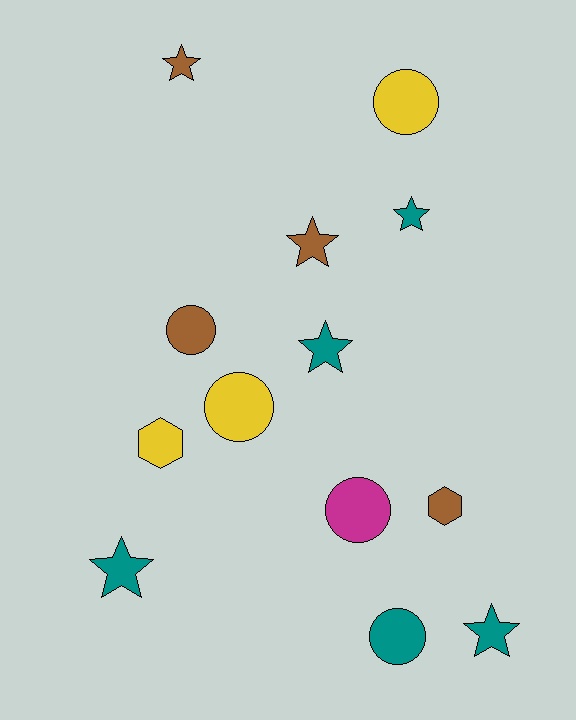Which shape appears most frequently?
Star, with 6 objects.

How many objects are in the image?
There are 13 objects.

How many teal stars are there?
There are 4 teal stars.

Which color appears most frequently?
Teal, with 5 objects.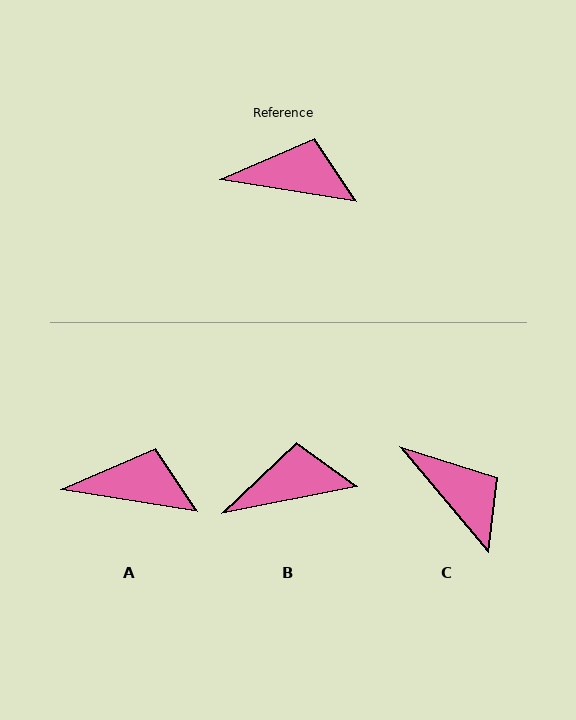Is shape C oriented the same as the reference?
No, it is off by about 41 degrees.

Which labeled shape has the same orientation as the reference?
A.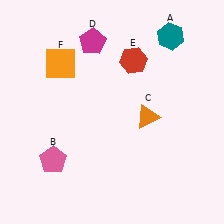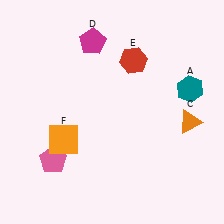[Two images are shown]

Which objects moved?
The objects that moved are: the teal hexagon (A), the orange triangle (C), the orange square (F).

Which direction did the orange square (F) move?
The orange square (F) moved down.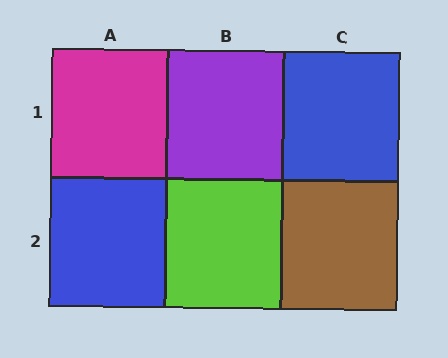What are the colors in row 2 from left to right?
Blue, lime, brown.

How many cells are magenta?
1 cell is magenta.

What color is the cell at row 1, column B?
Purple.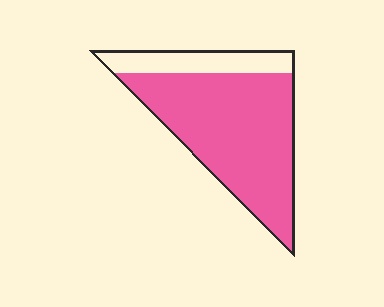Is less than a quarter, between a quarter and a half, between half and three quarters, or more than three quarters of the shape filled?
More than three quarters.